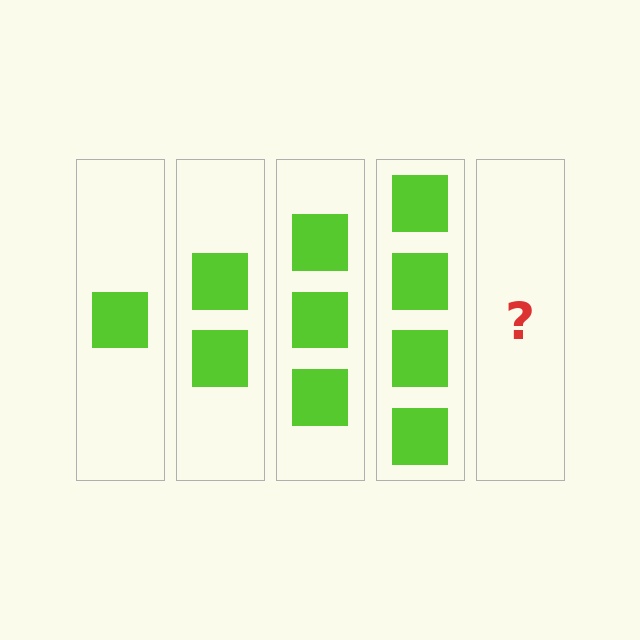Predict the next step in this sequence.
The next step is 5 squares.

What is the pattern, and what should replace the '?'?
The pattern is that each step adds one more square. The '?' should be 5 squares.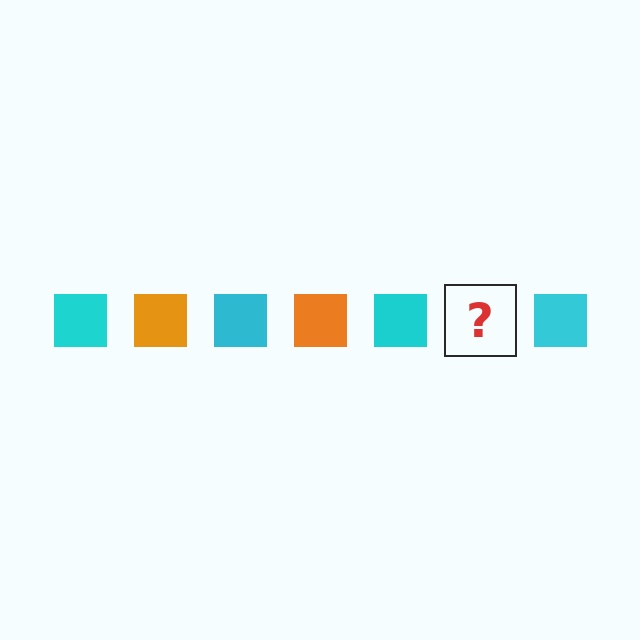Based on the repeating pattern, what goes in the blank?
The blank should be an orange square.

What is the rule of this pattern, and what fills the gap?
The rule is that the pattern cycles through cyan, orange squares. The gap should be filled with an orange square.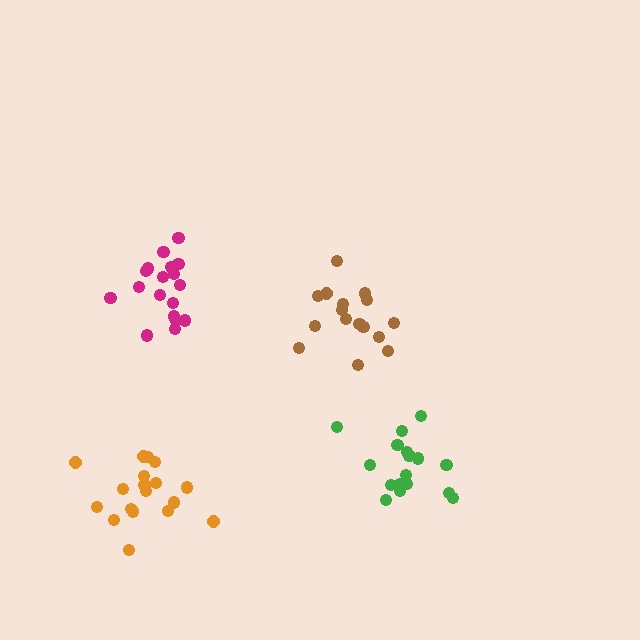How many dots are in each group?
Group 1: 17 dots, Group 2: 17 dots, Group 3: 18 dots, Group 4: 18 dots (70 total).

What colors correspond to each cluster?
The clusters are colored: brown, green, orange, magenta.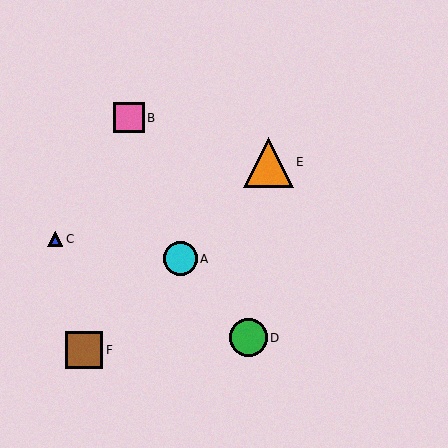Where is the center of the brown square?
The center of the brown square is at (84, 350).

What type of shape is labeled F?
Shape F is a brown square.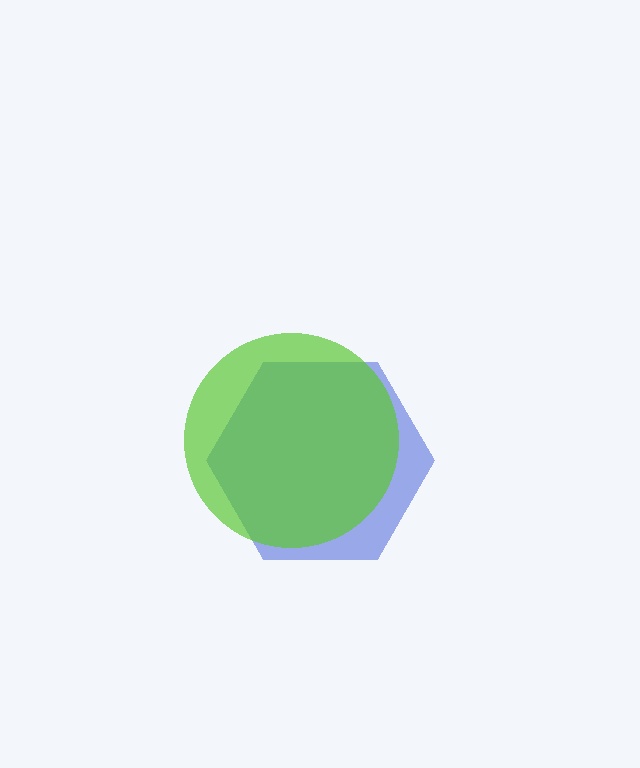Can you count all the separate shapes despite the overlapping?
Yes, there are 2 separate shapes.